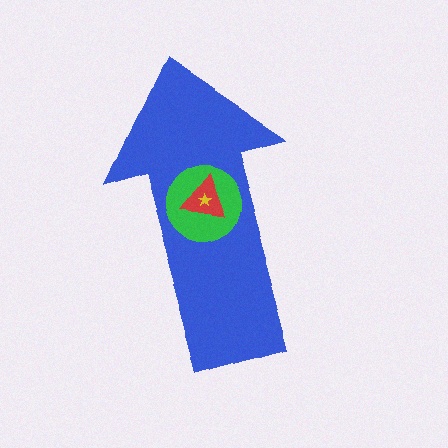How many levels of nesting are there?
4.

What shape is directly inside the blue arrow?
The green circle.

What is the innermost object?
The yellow star.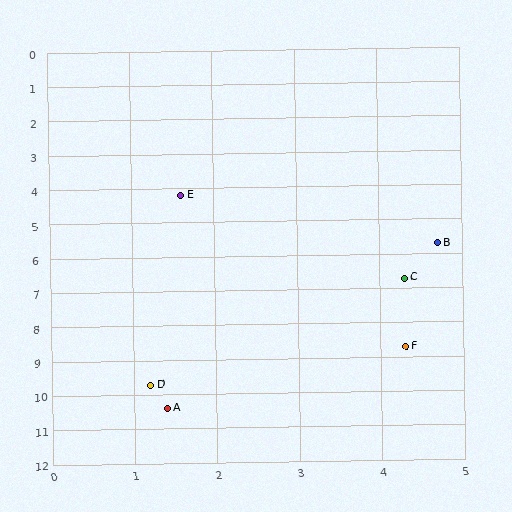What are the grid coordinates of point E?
Point E is at approximately (1.6, 4.2).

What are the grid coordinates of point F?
Point F is at approximately (4.3, 8.7).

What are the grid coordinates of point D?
Point D is at approximately (1.2, 9.7).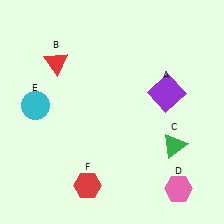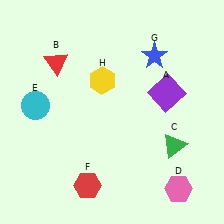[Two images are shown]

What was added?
A blue star (G), a yellow hexagon (H) were added in Image 2.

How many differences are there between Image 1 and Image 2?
There are 2 differences between the two images.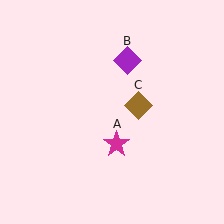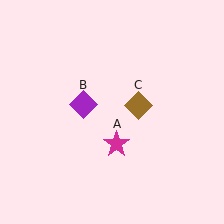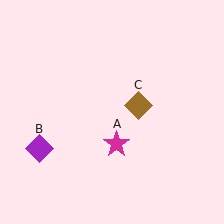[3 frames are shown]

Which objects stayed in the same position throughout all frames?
Magenta star (object A) and brown diamond (object C) remained stationary.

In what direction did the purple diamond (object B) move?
The purple diamond (object B) moved down and to the left.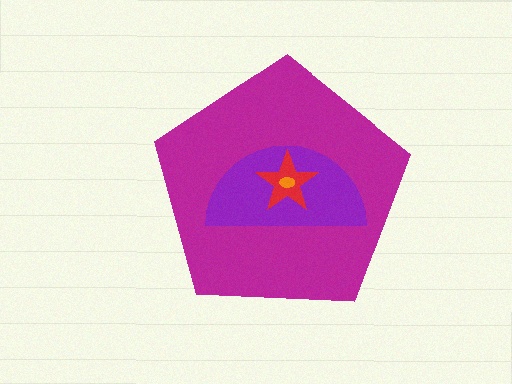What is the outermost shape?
The magenta pentagon.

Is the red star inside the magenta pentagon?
Yes.